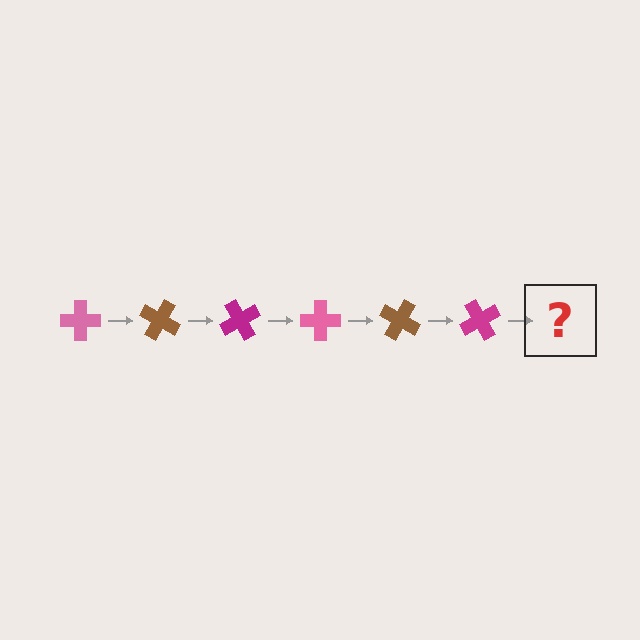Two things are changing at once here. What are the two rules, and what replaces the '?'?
The two rules are that it rotates 30 degrees each step and the color cycles through pink, brown, and magenta. The '?' should be a pink cross, rotated 180 degrees from the start.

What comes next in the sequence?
The next element should be a pink cross, rotated 180 degrees from the start.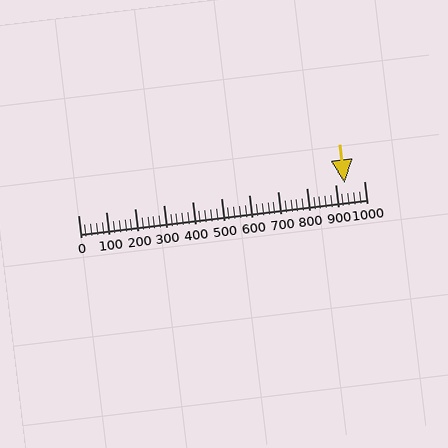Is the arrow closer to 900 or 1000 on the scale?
The arrow is closer to 900.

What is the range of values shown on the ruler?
The ruler shows values from 0 to 1000.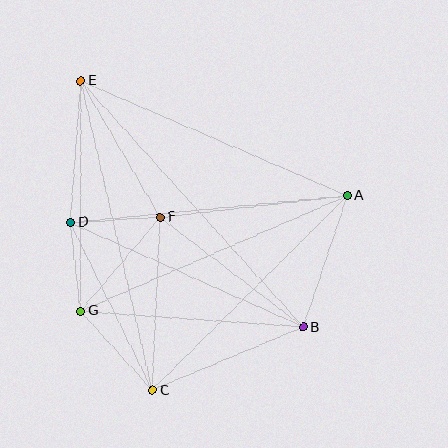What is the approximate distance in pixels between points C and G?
The distance between C and G is approximately 107 pixels.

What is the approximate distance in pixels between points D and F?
The distance between D and F is approximately 90 pixels.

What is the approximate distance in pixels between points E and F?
The distance between E and F is approximately 158 pixels.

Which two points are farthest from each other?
Points B and E are farthest from each other.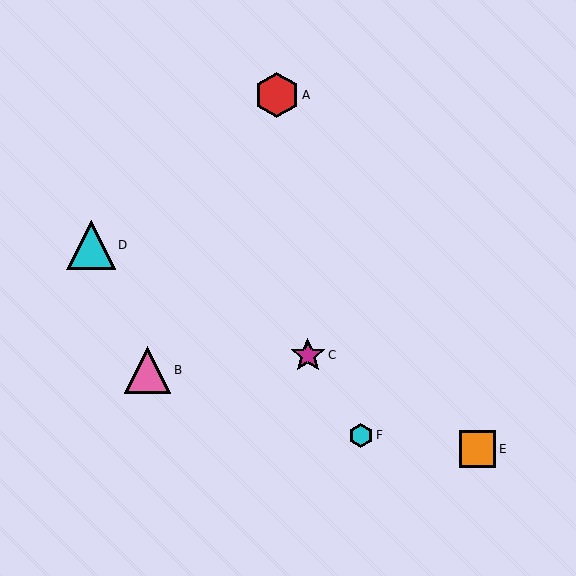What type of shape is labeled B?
Shape B is a pink triangle.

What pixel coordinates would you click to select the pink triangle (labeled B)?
Click at (148, 370) to select the pink triangle B.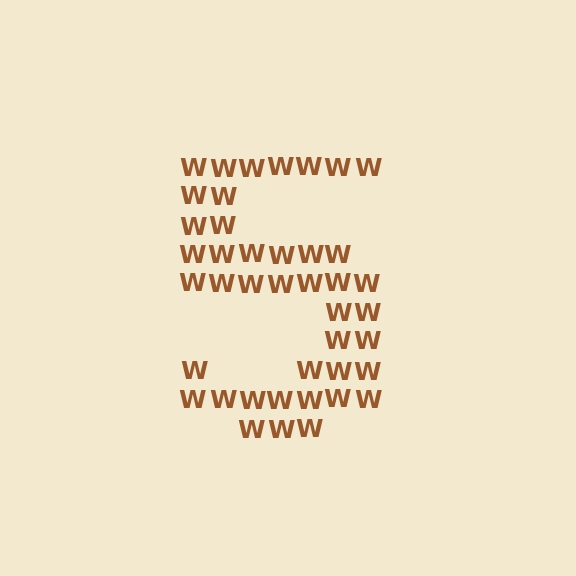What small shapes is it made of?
It is made of small letter W's.